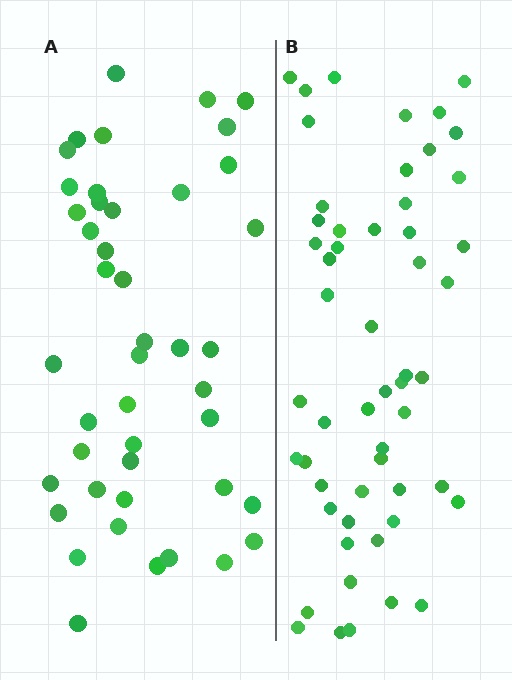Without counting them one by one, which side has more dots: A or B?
Region B (the right region) has more dots.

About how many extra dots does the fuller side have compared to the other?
Region B has roughly 10 or so more dots than region A.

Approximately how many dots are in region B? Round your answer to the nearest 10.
About 50 dots. (The exact count is 54, which rounds to 50.)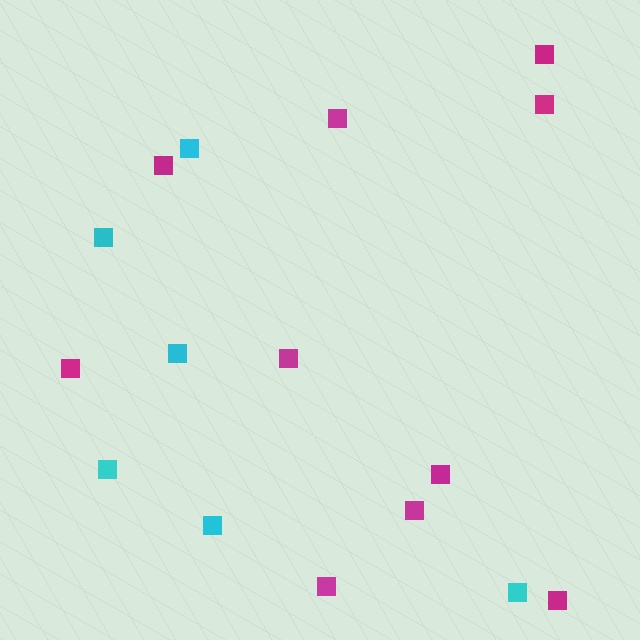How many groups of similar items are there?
There are 2 groups: one group of cyan squares (6) and one group of magenta squares (10).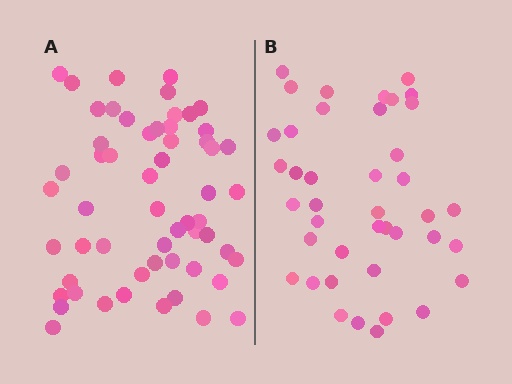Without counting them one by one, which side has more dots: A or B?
Region A (the left region) has more dots.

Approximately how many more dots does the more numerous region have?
Region A has approximately 15 more dots than region B.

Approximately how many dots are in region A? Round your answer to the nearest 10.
About 60 dots. (The exact count is 57, which rounds to 60.)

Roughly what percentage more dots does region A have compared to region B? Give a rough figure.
About 40% more.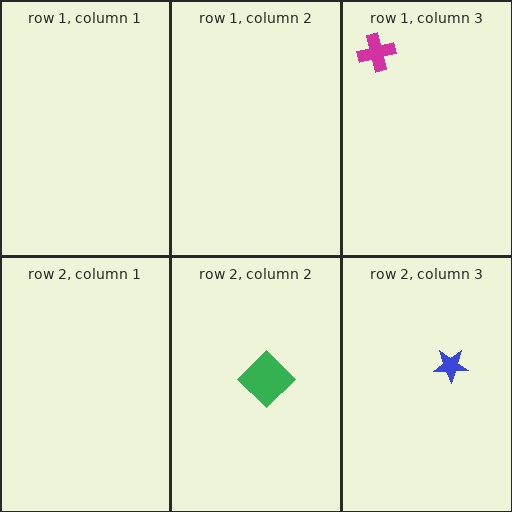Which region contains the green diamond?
The row 2, column 2 region.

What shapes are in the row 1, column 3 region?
The magenta cross.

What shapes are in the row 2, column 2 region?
The green diamond.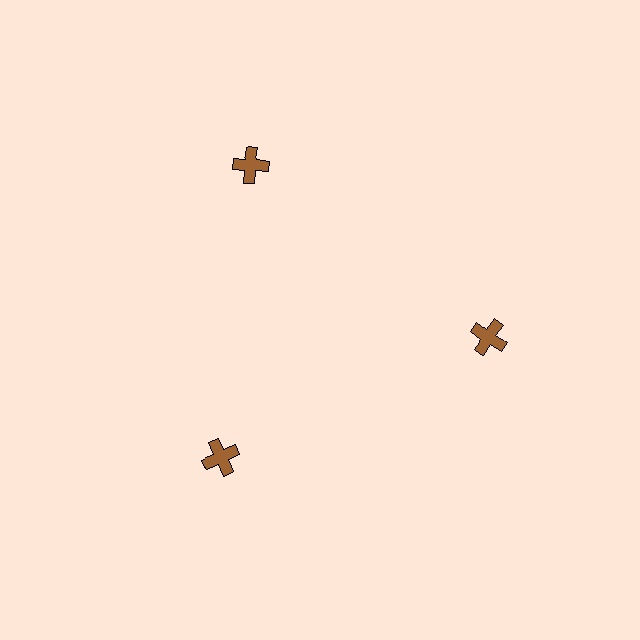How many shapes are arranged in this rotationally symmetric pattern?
There are 3 shapes, arranged in 3 groups of 1.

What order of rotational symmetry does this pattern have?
This pattern has 3-fold rotational symmetry.